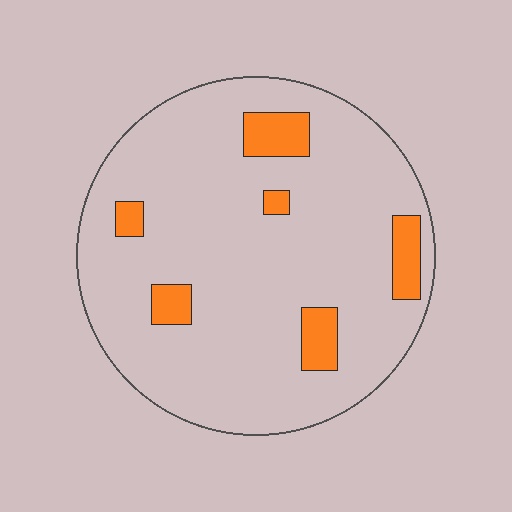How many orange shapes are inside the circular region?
6.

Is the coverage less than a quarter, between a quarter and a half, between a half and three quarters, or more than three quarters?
Less than a quarter.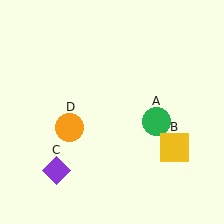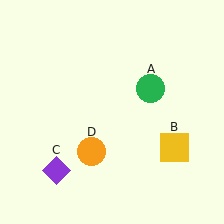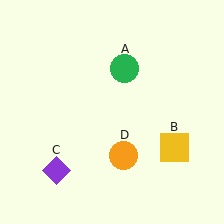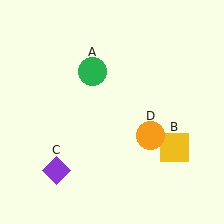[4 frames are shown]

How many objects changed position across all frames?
2 objects changed position: green circle (object A), orange circle (object D).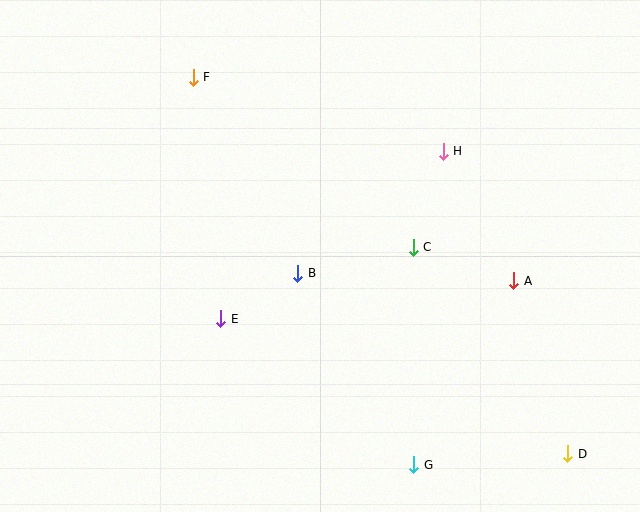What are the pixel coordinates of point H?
Point H is at (443, 151).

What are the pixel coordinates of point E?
Point E is at (221, 319).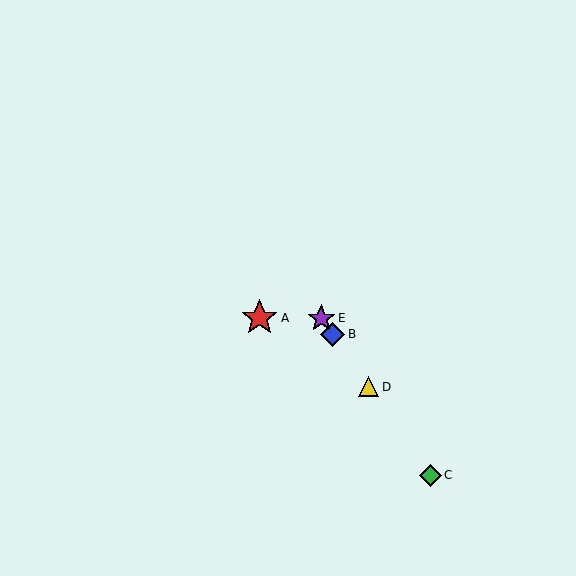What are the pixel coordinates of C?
Object C is at (431, 475).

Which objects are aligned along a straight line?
Objects B, C, D, E are aligned along a straight line.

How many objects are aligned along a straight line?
4 objects (B, C, D, E) are aligned along a straight line.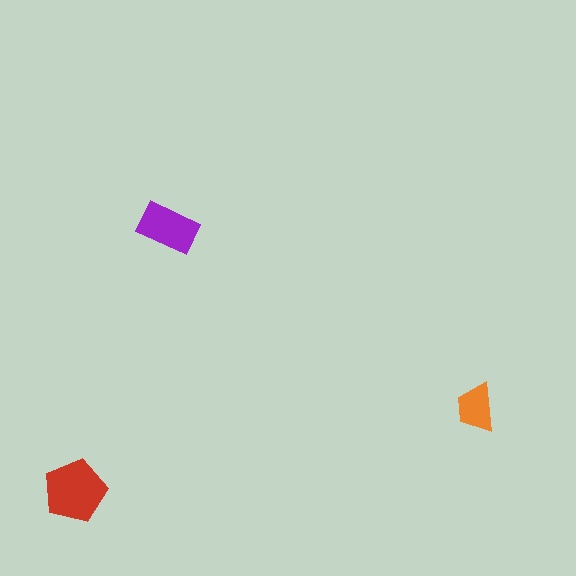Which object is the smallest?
The orange trapezoid.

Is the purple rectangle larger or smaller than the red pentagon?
Smaller.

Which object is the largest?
The red pentagon.